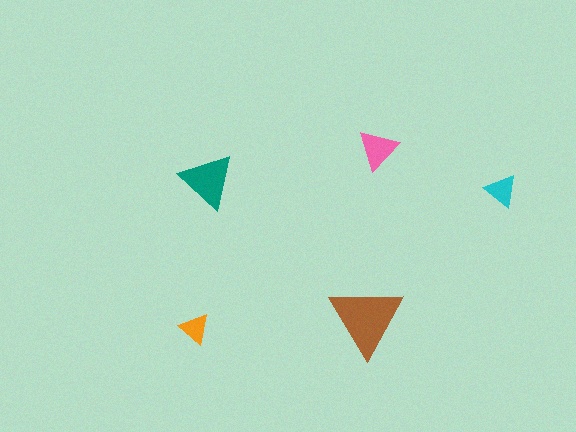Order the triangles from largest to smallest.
the brown one, the teal one, the pink one, the cyan one, the orange one.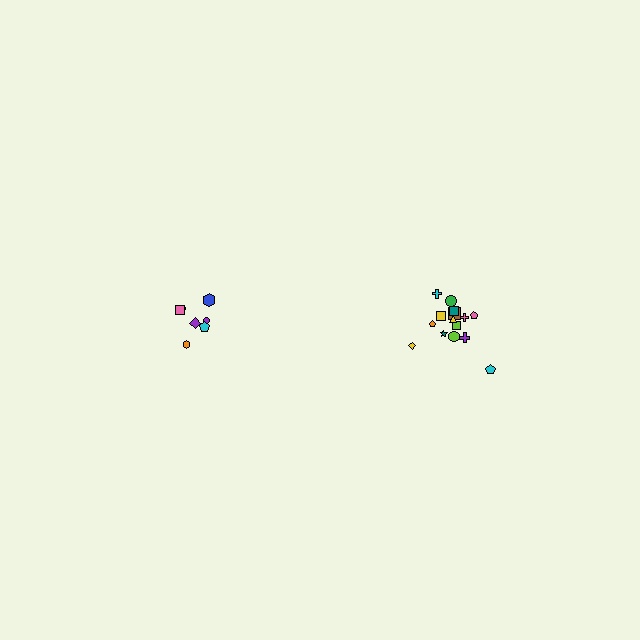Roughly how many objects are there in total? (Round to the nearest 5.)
Roughly 20 objects in total.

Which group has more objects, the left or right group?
The right group.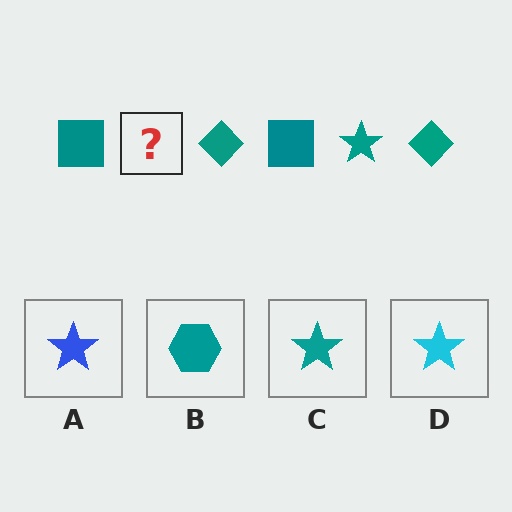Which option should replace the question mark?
Option C.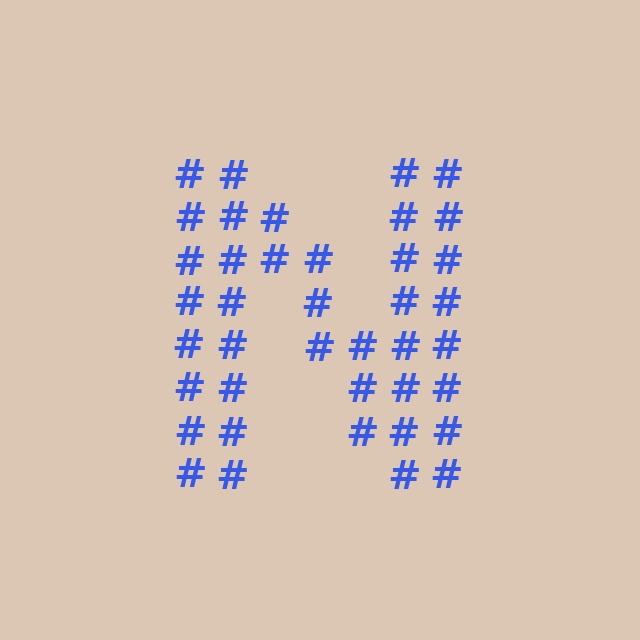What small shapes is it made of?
It is made of small hash symbols.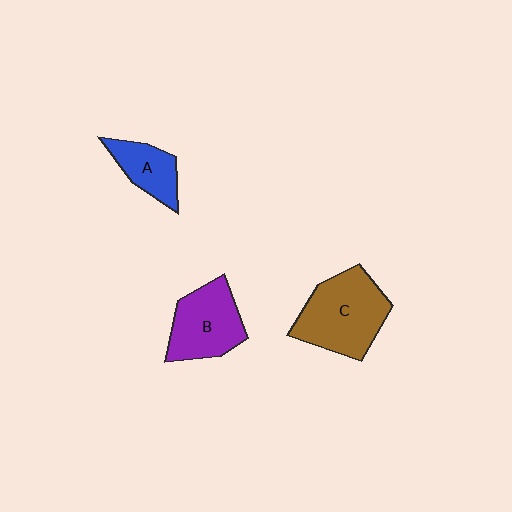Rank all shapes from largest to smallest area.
From largest to smallest: C (brown), B (purple), A (blue).